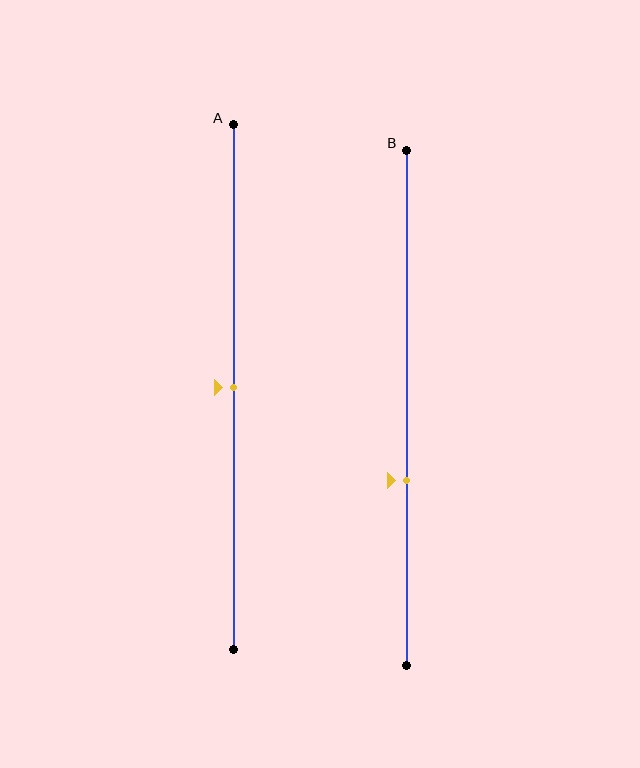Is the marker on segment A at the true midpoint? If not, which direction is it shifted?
Yes, the marker on segment A is at the true midpoint.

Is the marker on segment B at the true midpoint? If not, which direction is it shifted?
No, the marker on segment B is shifted downward by about 14% of the segment length.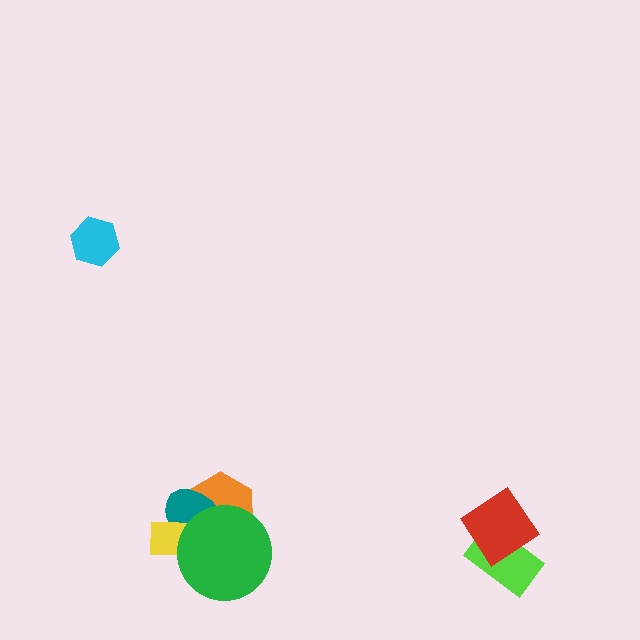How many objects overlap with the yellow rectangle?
3 objects overlap with the yellow rectangle.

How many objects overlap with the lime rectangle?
1 object overlaps with the lime rectangle.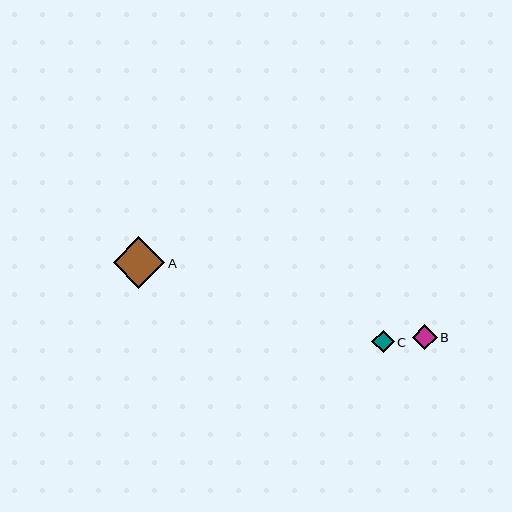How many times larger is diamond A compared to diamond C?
Diamond A is approximately 2.3 times the size of diamond C.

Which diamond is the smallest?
Diamond C is the smallest with a size of approximately 23 pixels.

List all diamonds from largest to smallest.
From largest to smallest: A, B, C.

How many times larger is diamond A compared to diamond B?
Diamond A is approximately 2.1 times the size of diamond B.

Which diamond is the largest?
Diamond A is the largest with a size of approximately 52 pixels.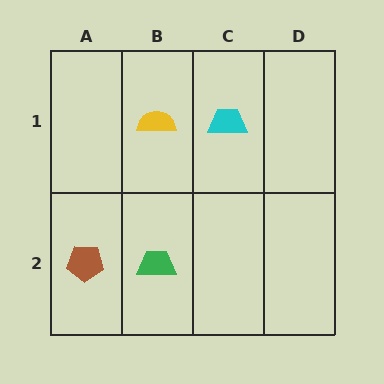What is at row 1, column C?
A cyan trapezoid.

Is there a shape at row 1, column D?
No, that cell is empty.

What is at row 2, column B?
A green trapezoid.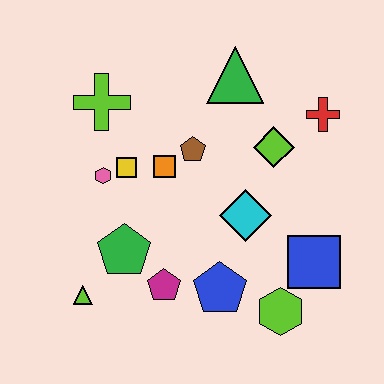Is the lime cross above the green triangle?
No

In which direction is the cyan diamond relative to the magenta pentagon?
The cyan diamond is to the right of the magenta pentagon.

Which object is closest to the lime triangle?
The green pentagon is closest to the lime triangle.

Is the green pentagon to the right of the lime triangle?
Yes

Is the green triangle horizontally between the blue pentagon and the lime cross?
No